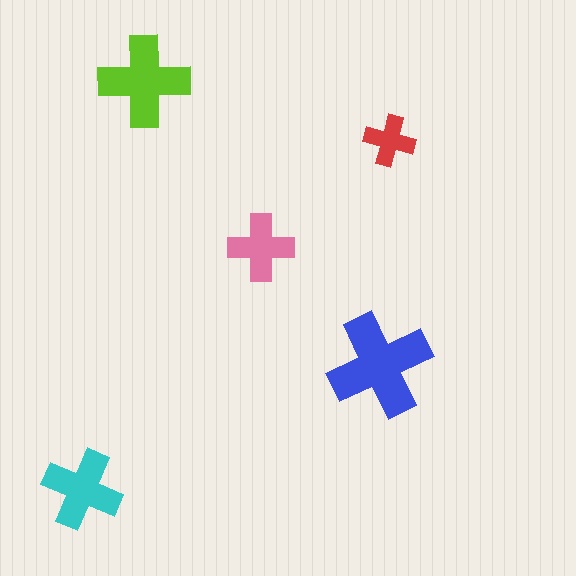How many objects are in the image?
There are 5 objects in the image.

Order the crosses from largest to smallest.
the blue one, the lime one, the cyan one, the pink one, the red one.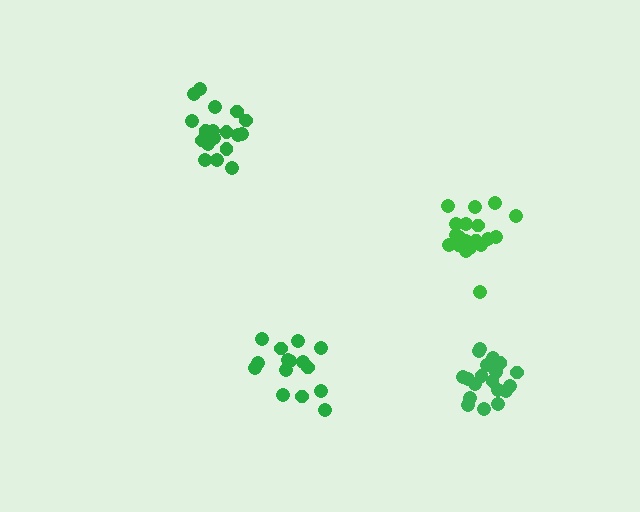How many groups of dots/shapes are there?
There are 4 groups.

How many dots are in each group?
Group 1: 20 dots, Group 2: 15 dots, Group 3: 21 dots, Group 4: 19 dots (75 total).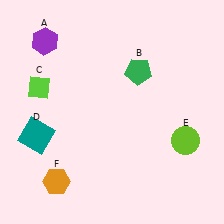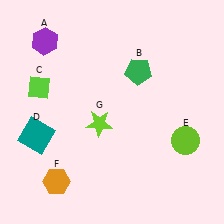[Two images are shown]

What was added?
A lime star (G) was added in Image 2.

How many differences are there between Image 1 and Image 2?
There is 1 difference between the two images.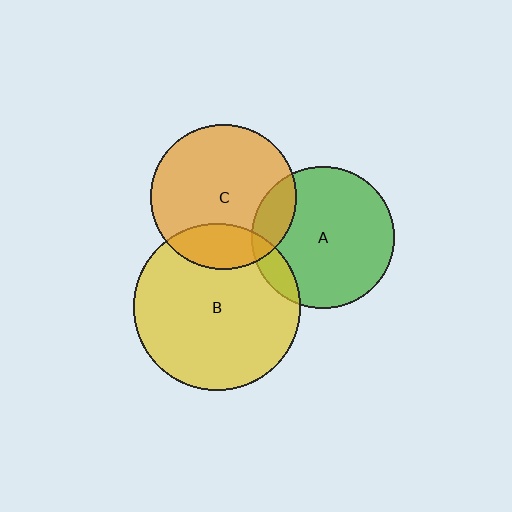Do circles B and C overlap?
Yes.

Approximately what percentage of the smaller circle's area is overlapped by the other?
Approximately 20%.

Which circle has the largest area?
Circle B (yellow).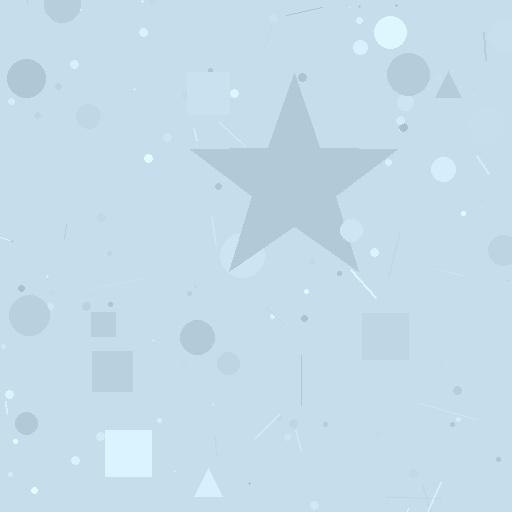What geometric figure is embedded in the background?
A star is embedded in the background.